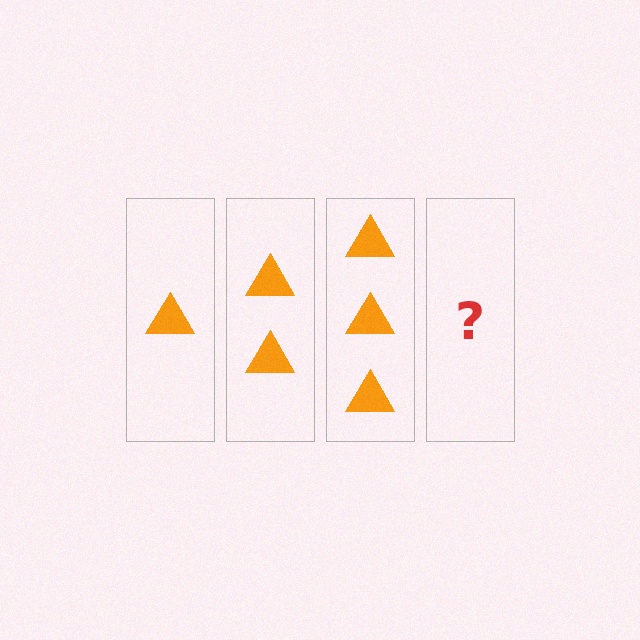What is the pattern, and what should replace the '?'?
The pattern is that each step adds one more triangle. The '?' should be 4 triangles.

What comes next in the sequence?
The next element should be 4 triangles.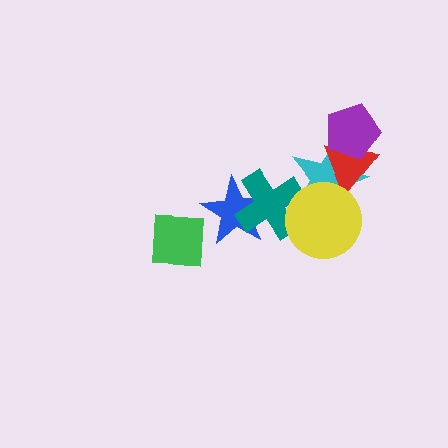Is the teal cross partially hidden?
Yes, it is partially covered by another shape.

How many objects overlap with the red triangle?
3 objects overlap with the red triangle.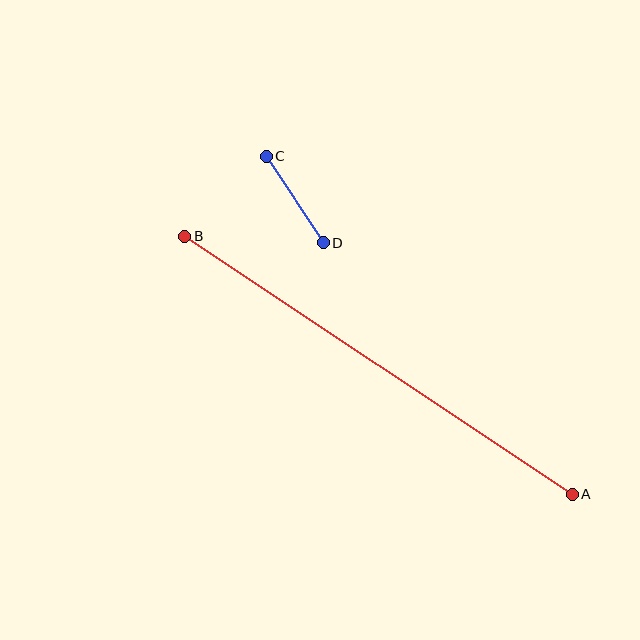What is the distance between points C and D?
The distance is approximately 103 pixels.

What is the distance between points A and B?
The distance is approximately 466 pixels.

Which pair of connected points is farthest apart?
Points A and B are farthest apart.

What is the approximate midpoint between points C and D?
The midpoint is at approximately (295, 199) pixels.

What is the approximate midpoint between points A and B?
The midpoint is at approximately (378, 365) pixels.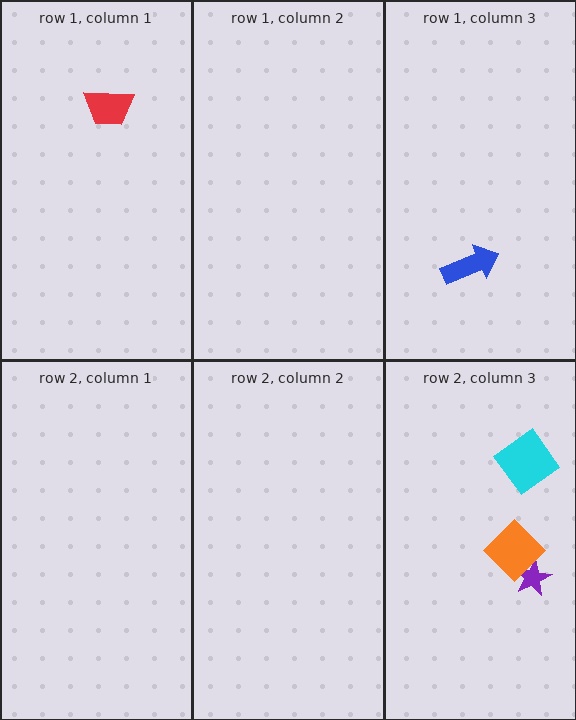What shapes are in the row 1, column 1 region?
The red trapezoid.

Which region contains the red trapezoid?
The row 1, column 1 region.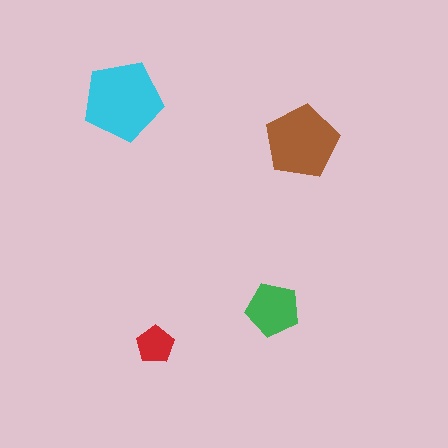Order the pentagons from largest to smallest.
the cyan one, the brown one, the green one, the red one.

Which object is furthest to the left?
The cyan pentagon is leftmost.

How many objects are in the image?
There are 4 objects in the image.